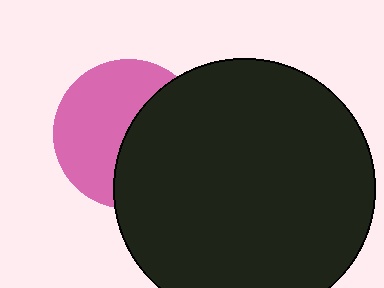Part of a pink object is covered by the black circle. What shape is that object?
It is a circle.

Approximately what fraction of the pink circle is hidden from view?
Roughly 46% of the pink circle is hidden behind the black circle.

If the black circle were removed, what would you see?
You would see the complete pink circle.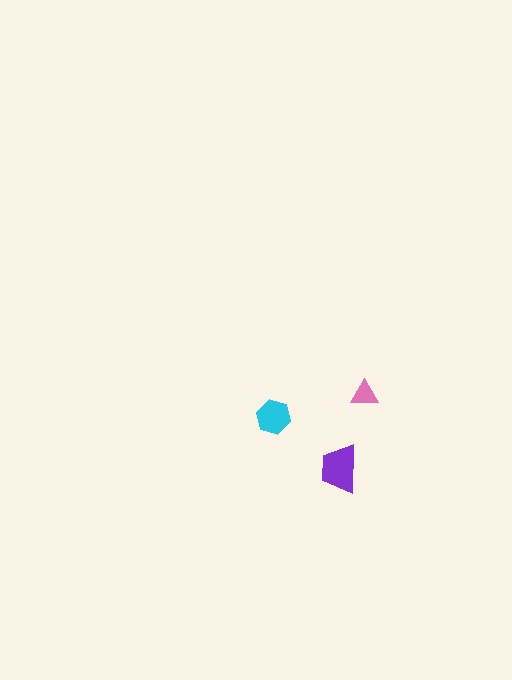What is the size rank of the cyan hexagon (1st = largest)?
2nd.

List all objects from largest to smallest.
The purple trapezoid, the cyan hexagon, the pink triangle.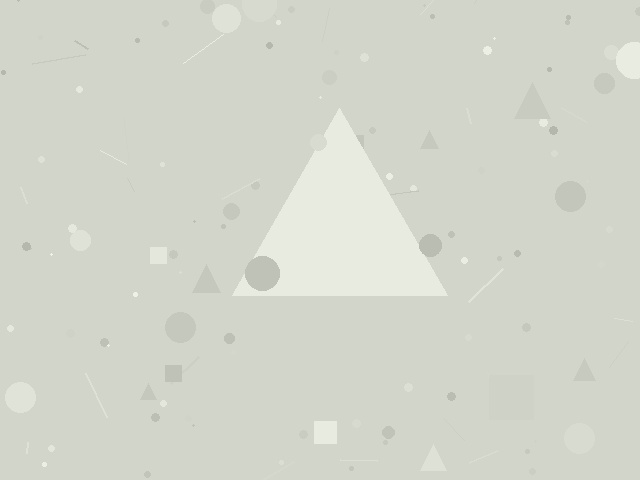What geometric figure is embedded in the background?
A triangle is embedded in the background.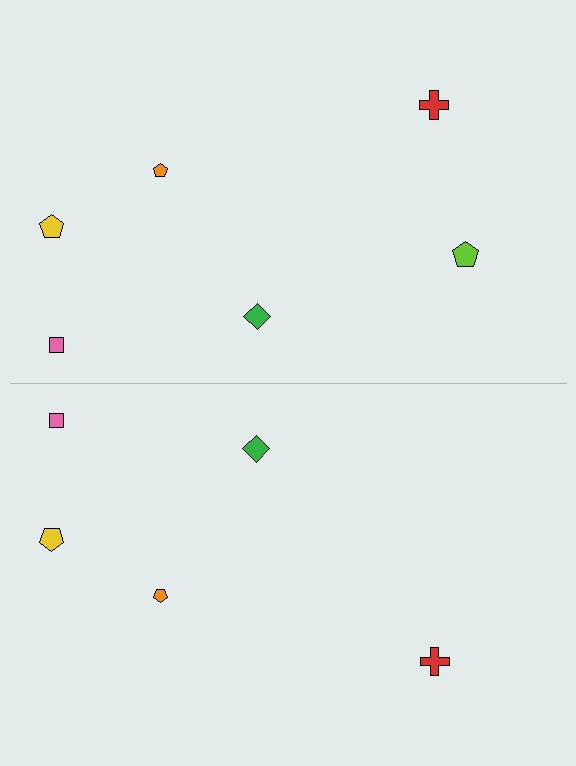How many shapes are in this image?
There are 11 shapes in this image.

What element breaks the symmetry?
A lime pentagon is missing from the bottom side.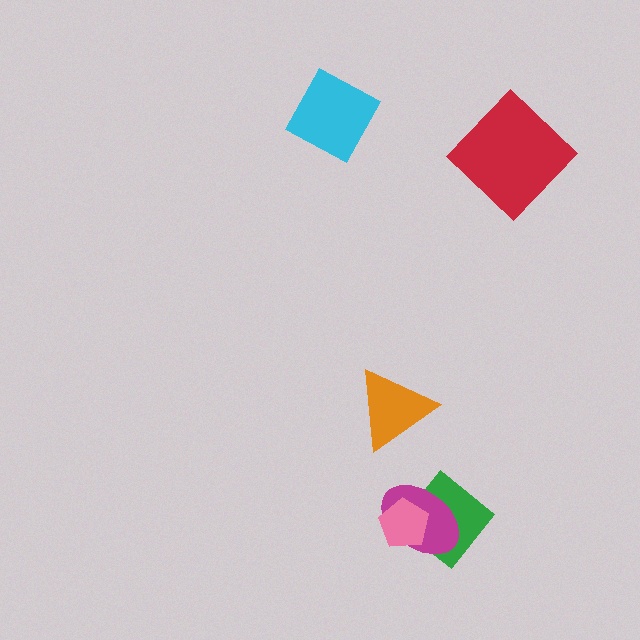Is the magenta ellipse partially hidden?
Yes, it is partially covered by another shape.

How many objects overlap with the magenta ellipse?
2 objects overlap with the magenta ellipse.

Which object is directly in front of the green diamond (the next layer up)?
The magenta ellipse is directly in front of the green diamond.